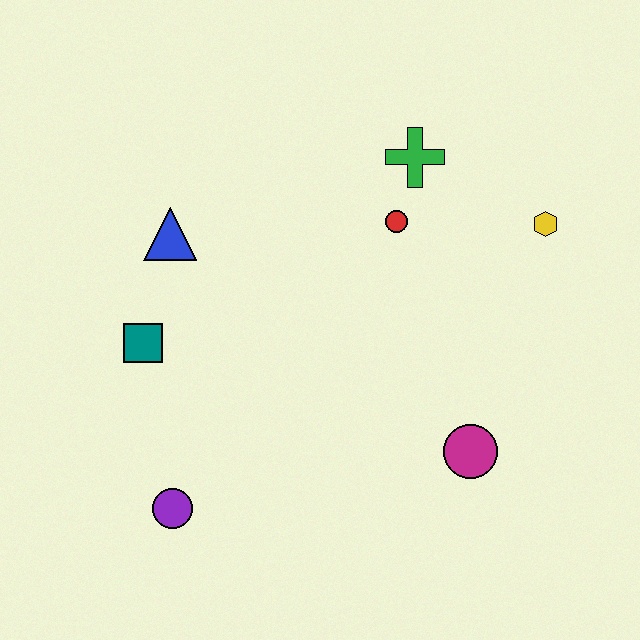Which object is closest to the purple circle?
The teal square is closest to the purple circle.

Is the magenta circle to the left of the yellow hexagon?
Yes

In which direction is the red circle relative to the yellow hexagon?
The red circle is to the left of the yellow hexagon.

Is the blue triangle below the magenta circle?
No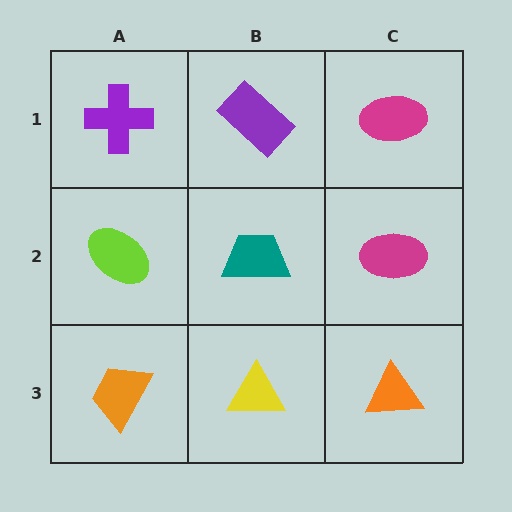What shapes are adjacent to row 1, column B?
A teal trapezoid (row 2, column B), a purple cross (row 1, column A), a magenta ellipse (row 1, column C).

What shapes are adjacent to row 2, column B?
A purple rectangle (row 1, column B), a yellow triangle (row 3, column B), a lime ellipse (row 2, column A), a magenta ellipse (row 2, column C).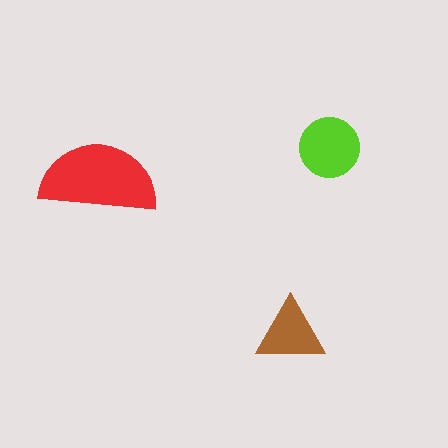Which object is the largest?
The red semicircle.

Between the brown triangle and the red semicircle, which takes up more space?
The red semicircle.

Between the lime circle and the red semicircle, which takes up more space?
The red semicircle.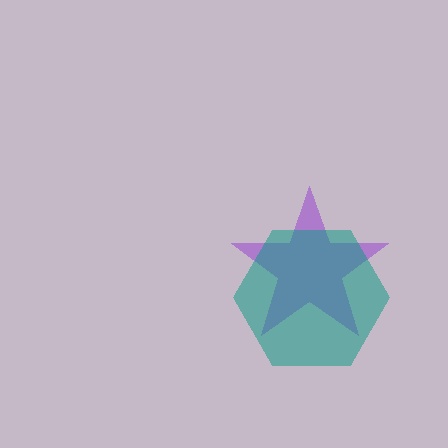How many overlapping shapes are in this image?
There are 2 overlapping shapes in the image.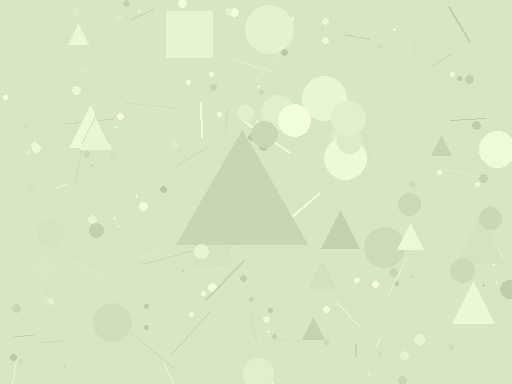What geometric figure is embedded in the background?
A triangle is embedded in the background.